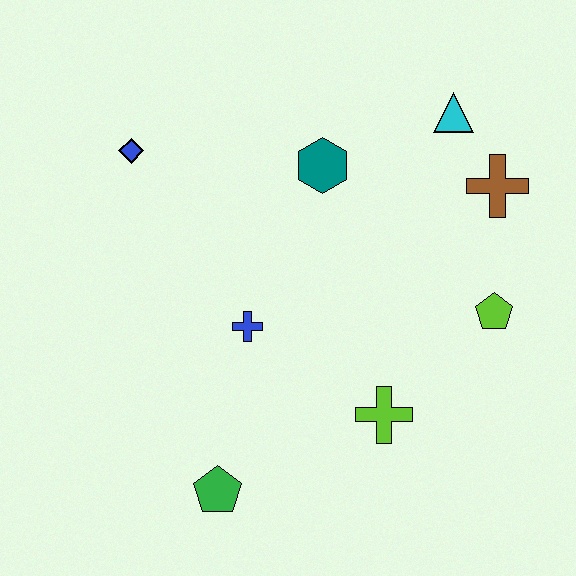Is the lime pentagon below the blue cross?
No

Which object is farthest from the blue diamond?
The lime pentagon is farthest from the blue diamond.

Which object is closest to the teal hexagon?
The cyan triangle is closest to the teal hexagon.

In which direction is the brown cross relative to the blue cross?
The brown cross is to the right of the blue cross.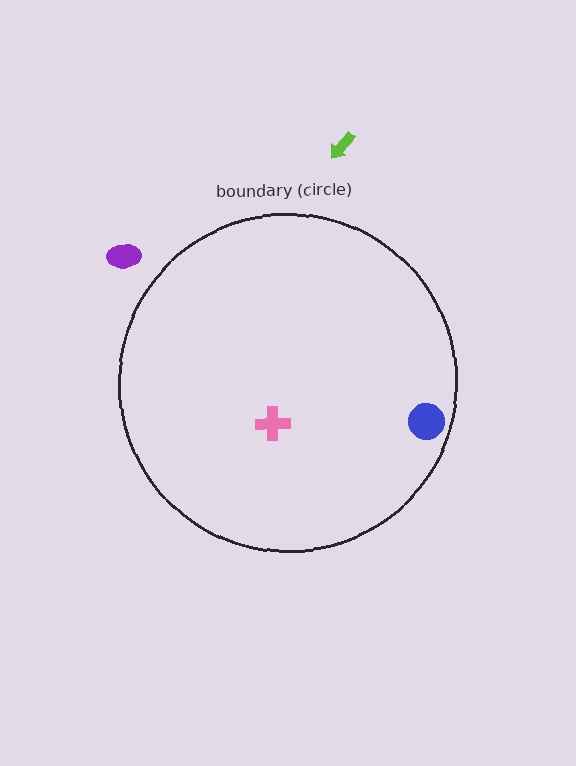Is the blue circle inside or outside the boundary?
Inside.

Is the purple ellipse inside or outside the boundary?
Outside.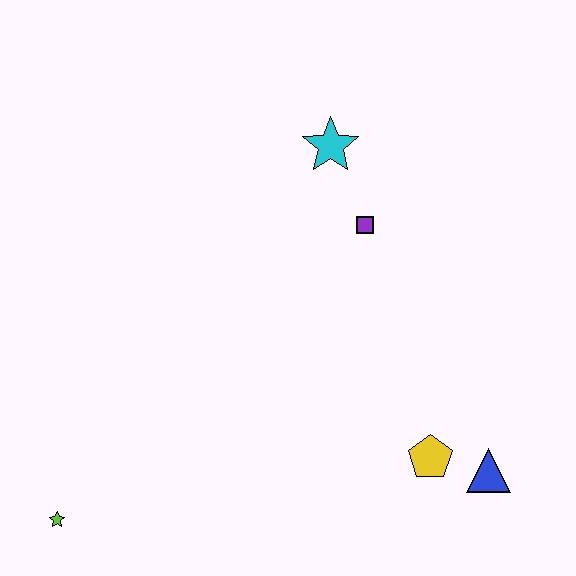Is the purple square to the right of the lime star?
Yes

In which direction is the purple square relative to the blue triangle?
The purple square is above the blue triangle.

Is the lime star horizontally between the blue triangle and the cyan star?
No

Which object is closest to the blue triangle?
The yellow pentagon is closest to the blue triangle.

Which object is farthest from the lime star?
The cyan star is farthest from the lime star.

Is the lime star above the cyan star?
No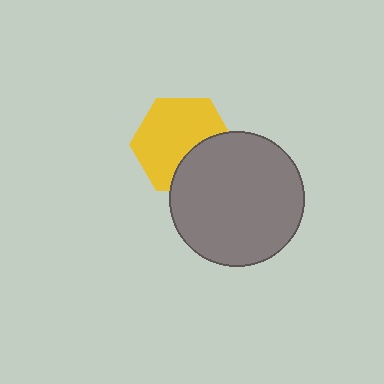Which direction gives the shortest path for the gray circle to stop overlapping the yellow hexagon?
Moving toward the lower-right gives the shortest separation.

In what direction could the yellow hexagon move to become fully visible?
The yellow hexagon could move toward the upper-left. That would shift it out from behind the gray circle entirely.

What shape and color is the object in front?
The object in front is a gray circle.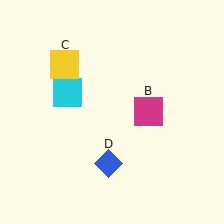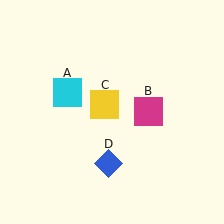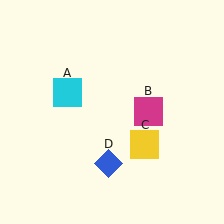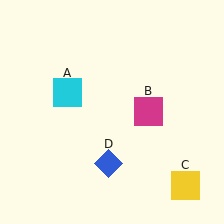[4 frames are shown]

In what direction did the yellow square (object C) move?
The yellow square (object C) moved down and to the right.